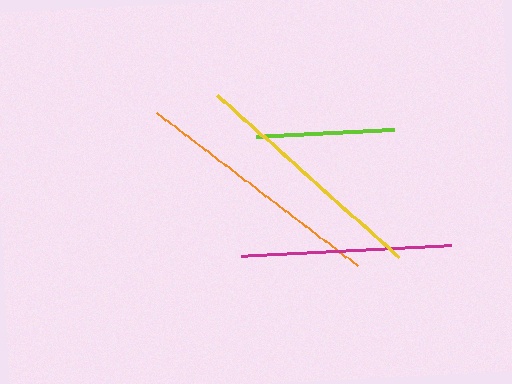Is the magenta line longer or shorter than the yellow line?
The yellow line is longer than the magenta line.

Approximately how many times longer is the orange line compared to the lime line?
The orange line is approximately 1.8 times the length of the lime line.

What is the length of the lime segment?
The lime segment is approximately 139 pixels long.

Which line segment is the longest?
The orange line is the longest at approximately 253 pixels.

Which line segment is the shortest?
The lime line is the shortest at approximately 139 pixels.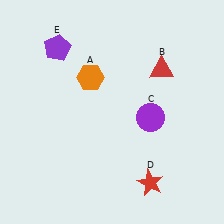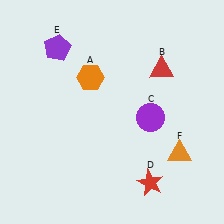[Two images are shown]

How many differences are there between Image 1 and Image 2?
There is 1 difference between the two images.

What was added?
An orange triangle (F) was added in Image 2.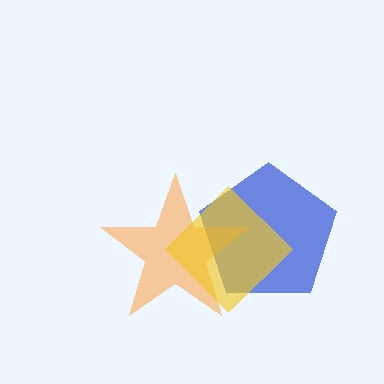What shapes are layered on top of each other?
The layered shapes are: a blue pentagon, an orange star, a yellow diamond.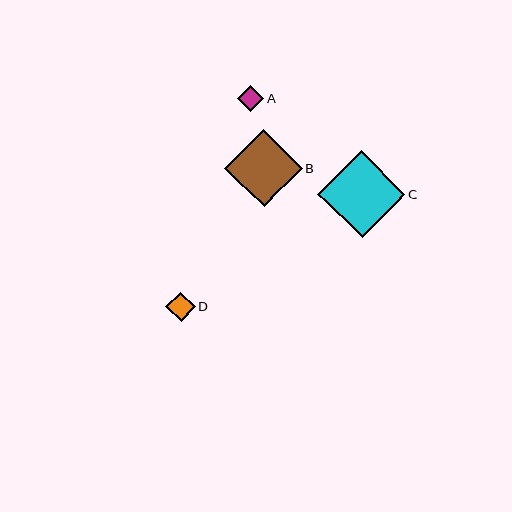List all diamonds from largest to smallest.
From largest to smallest: C, B, D, A.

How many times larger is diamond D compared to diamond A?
Diamond D is approximately 1.1 times the size of diamond A.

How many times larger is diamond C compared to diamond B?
Diamond C is approximately 1.1 times the size of diamond B.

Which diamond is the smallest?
Diamond A is the smallest with a size of approximately 27 pixels.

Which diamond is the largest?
Diamond C is the largest with a size of approximately 87 pixels.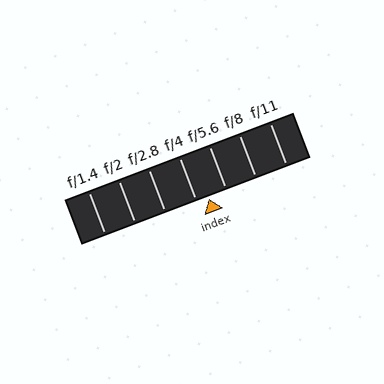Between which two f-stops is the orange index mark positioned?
The index mark is between f/4 and f/5.6.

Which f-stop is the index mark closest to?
The index mark is closest to f/4.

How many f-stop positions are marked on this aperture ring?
There are 7 f-stop positions marked.